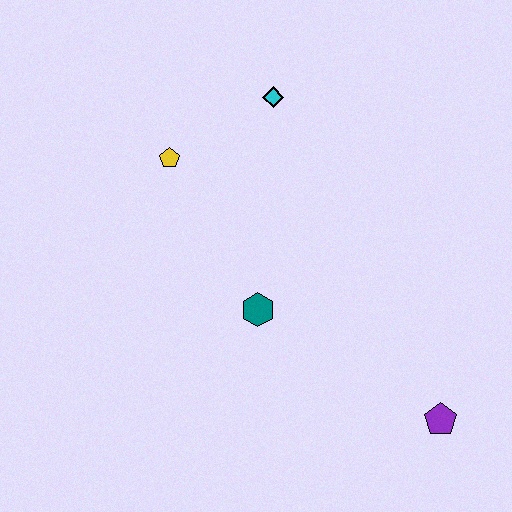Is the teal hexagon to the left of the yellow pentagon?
No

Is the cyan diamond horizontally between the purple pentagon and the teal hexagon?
Yes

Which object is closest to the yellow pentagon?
The cyan diamond is closest to the yellow pentagon.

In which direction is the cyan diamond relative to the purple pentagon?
The cyan diamond is above the purple pentagon.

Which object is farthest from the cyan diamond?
The purple pentagon is farthest from the cyan diamond.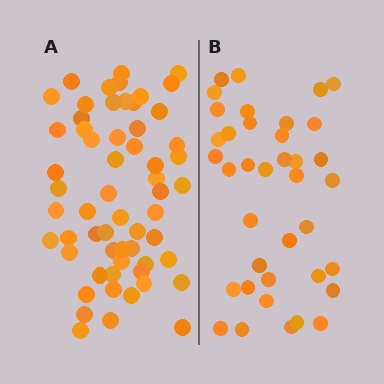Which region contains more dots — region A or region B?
Region A (the left region) has more dots.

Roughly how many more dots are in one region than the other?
Region A has approximately 20 more dots than region B.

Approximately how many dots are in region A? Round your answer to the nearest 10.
About 60 dots. (The exact count is 59, which rounds to 60.)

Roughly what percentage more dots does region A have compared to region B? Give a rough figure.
About 55% more.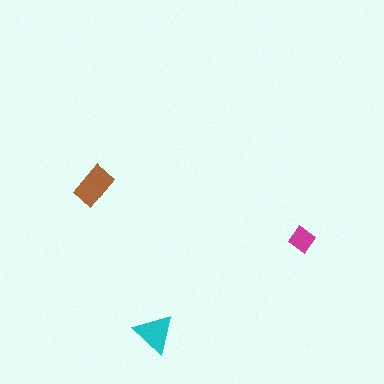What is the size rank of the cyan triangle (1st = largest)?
2nd.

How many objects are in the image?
There are 3 objects in the image.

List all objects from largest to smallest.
The brown rectangle, the cyan triangle, the magenta diamond.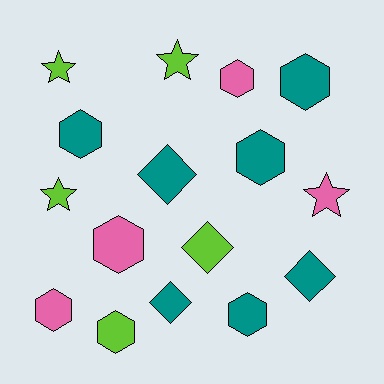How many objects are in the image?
There are 16 objects.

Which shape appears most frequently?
Hexagon, with 8 objects.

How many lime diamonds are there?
There is 1 lime diamond.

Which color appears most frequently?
Teal, with 7 objects.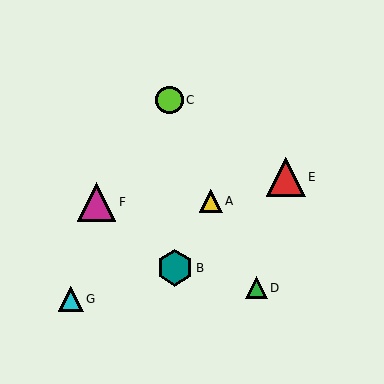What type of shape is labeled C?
Shape C is a lime circle.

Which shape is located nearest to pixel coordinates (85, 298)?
The cyan triangle (labeled G) at (71, 299) is nearest to that location.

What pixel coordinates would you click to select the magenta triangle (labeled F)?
Click at (97, 202) to select the magenta triangle F.